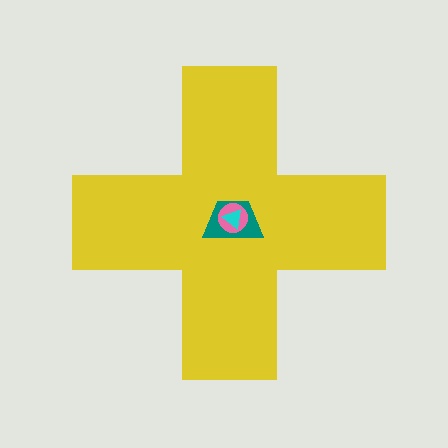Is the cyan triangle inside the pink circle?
Yes.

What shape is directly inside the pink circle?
The cyan triangle.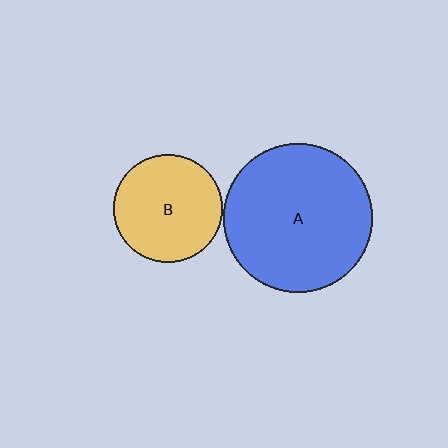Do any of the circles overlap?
No, none of the circles overlap.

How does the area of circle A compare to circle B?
Approximately 1.9 times.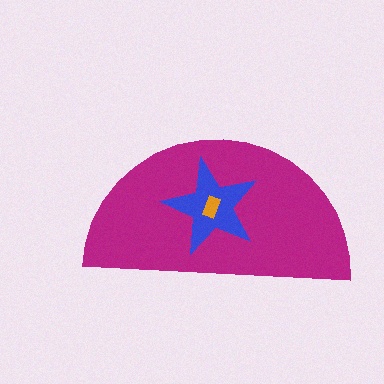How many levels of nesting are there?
3.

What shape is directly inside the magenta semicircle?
The blue star.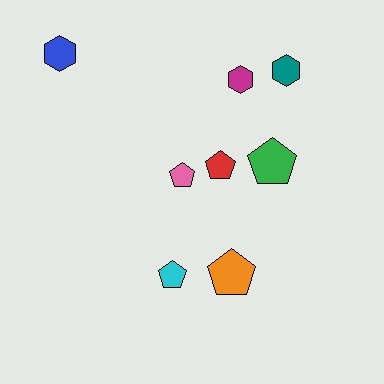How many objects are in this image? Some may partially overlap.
There are 8 objects.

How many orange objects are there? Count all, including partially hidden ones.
There is 1 orange object.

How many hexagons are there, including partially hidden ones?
There are 3 hexagons.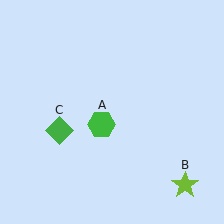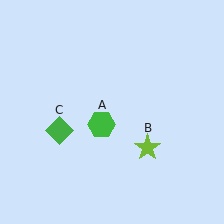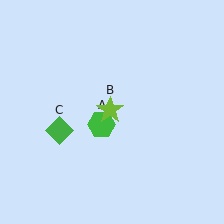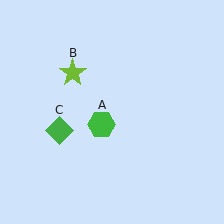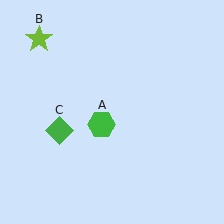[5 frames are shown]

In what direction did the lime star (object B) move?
The lime star (object B) moved up and to the left.